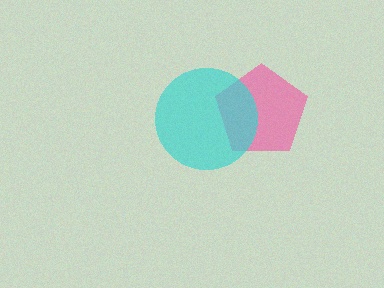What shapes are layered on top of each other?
The layered shapes are: a pink pentagon, a cyan circle.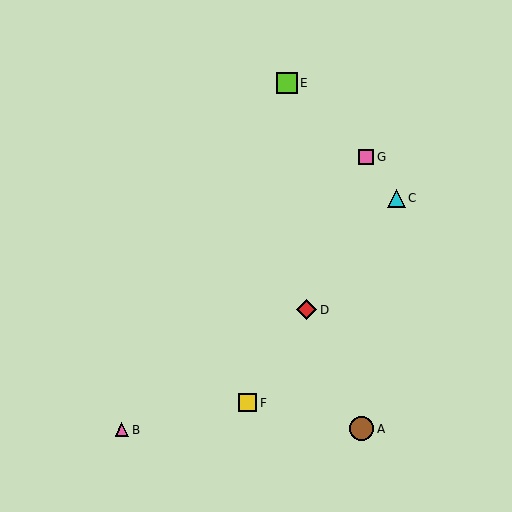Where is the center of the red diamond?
The center of the red diamond is at (306, 310).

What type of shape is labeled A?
Shape A is a brown circle.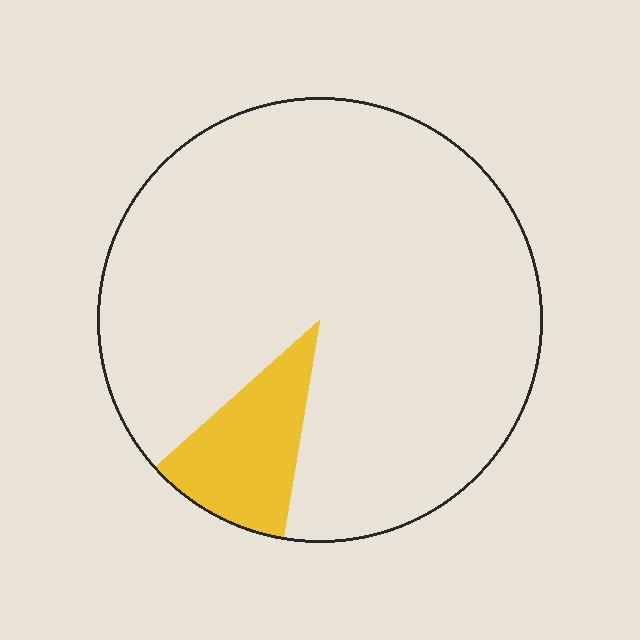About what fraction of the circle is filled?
About one tenth (1/10).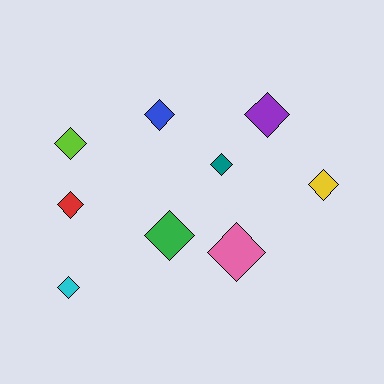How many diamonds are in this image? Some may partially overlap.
There are 9 diamonds.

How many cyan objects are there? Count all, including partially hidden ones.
There is 1 cyan object.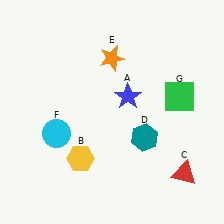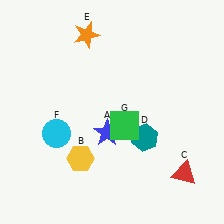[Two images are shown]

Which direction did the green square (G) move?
The green square (G) moved left.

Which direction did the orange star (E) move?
The orange star (E) moved left.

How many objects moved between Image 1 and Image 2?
3 objects moved between the two images.